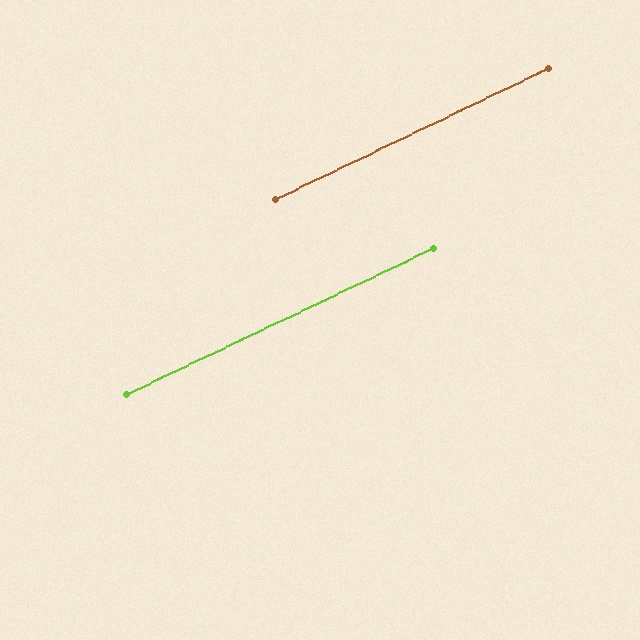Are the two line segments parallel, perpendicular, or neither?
Parallel — their directions differ by only 0.1°.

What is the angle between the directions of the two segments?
Approximately 0 degrees.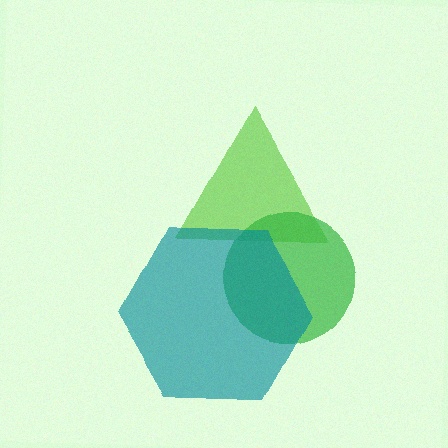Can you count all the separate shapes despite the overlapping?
Yes, there are 3 separate shapes.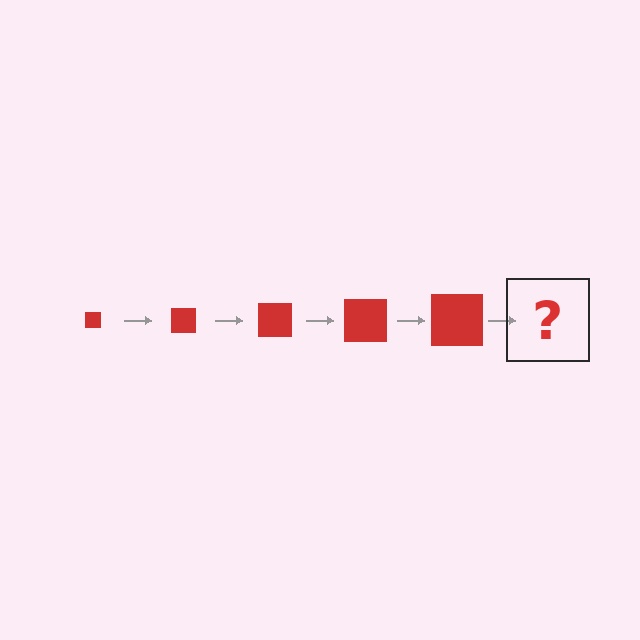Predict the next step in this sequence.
The next step is a red square, larger than the previous one.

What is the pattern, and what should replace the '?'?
The pattern is that the square gets progressively larger each step. The '?' should be a red square, larger than the previous one.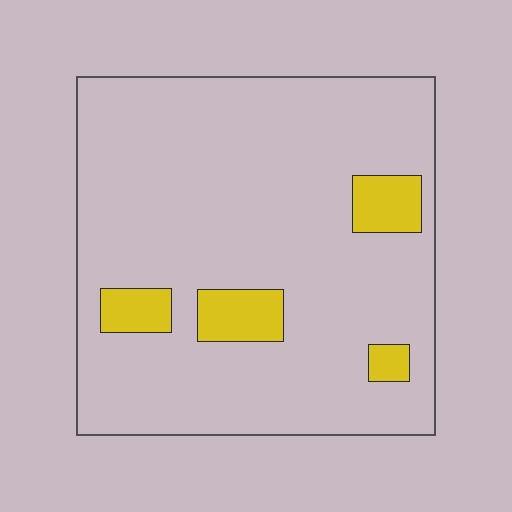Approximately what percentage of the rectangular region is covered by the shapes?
Approximately 10%.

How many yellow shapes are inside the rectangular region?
4.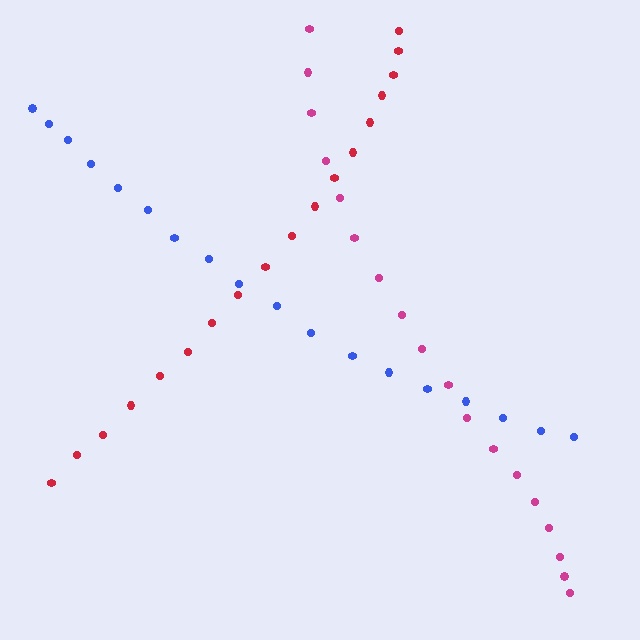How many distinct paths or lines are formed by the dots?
There are 3 distinct paths.